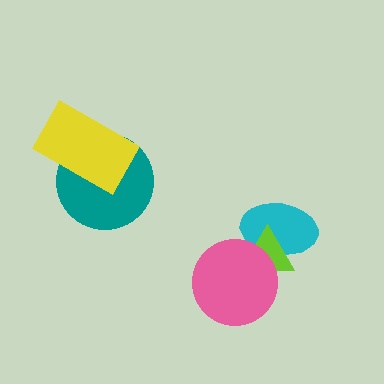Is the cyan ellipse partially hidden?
Yes, it is partially covered by another shape.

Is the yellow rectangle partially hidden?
No, no other shape covers it.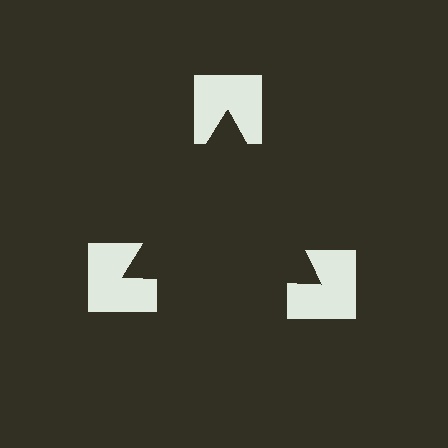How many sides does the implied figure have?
3 sides.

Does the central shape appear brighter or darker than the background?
It typically appears slightly darker than the background, even though no actual brightness change is drawn.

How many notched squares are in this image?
There are 3 — one at each vertex of the illusory triangle.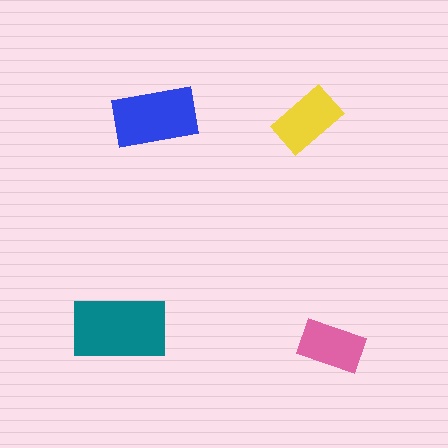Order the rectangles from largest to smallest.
the teal one, the blue one, the yellow one, the pink one.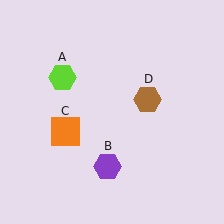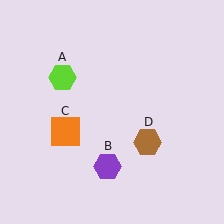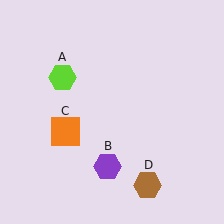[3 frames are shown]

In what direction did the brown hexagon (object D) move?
The brown hexagon (object D) moved down.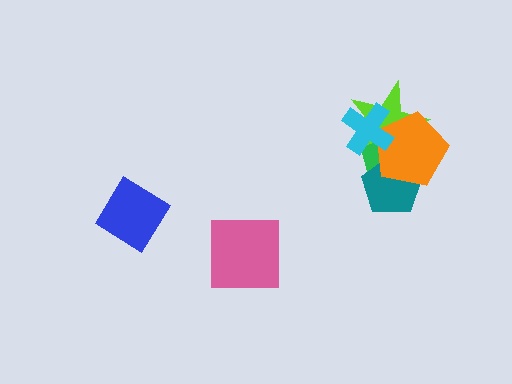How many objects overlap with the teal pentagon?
3 objects overlap with the teal pentagon.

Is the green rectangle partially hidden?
Yes, it is partially covered by another shape.